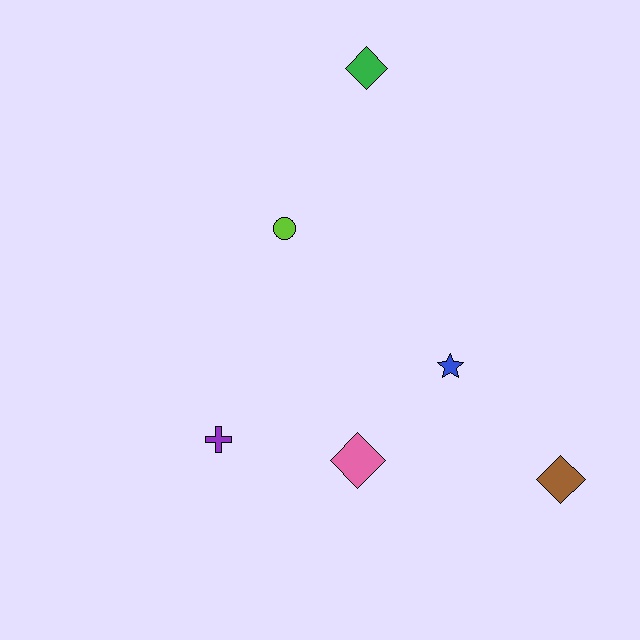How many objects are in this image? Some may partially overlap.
There are 6 objects.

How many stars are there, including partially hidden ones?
There is 1 star.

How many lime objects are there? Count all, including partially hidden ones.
There is 1 lime object.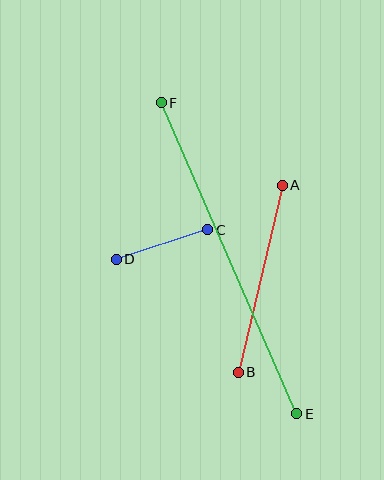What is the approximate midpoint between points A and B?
The midpoint is at approximately (260, 279) pixels.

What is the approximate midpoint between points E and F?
The midpoint is at approximately (229, 258) pixels.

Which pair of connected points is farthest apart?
Points E and F are farthest apart.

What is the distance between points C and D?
The distance is approximately 96 pixels.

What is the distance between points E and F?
The distance is approximately 339 pixels.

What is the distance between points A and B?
The distance is approximately 192 pixels.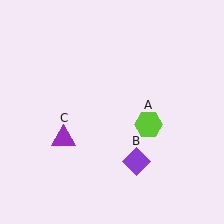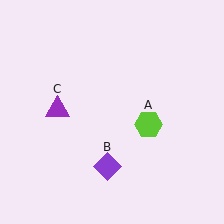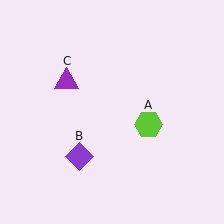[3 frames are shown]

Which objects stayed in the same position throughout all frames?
Lime hexagon (object A) remained stationary.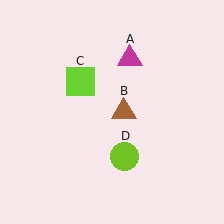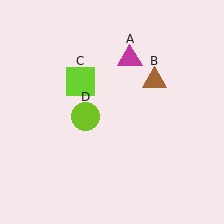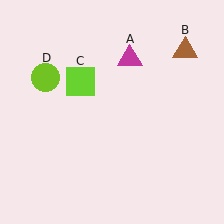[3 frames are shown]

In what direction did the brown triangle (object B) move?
The brown triangle (object B) moved up and to the right.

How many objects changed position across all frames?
2 objects changed position: brown triangle (object B), lime circle (object D).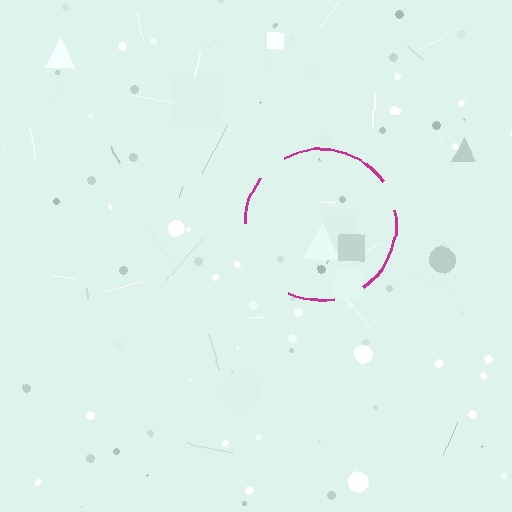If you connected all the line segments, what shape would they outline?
They would outline a circle.